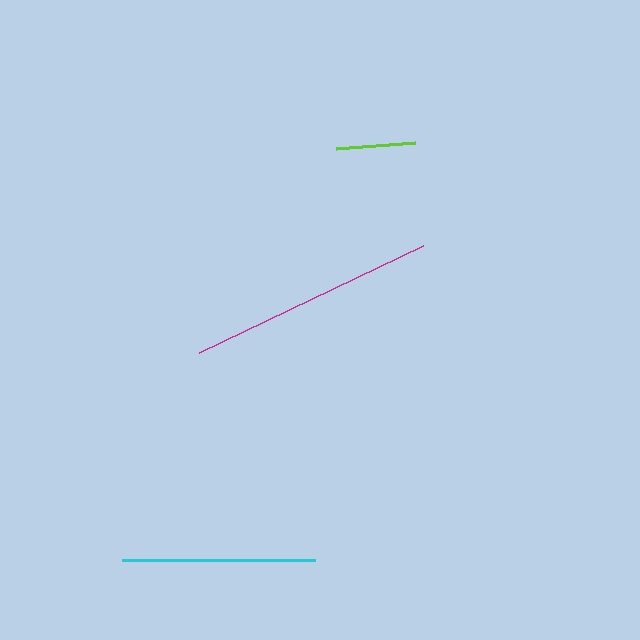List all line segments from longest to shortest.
From longest to shortest: magenta, cyan, lime.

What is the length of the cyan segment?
The cyan segment is approximately 193 pixels long.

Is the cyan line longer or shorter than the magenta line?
The magenta line is longer than the cyan line.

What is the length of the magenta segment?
The magenta segment is approximately 248 pixels long.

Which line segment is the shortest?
The lime line is the shortest at approximately 79 pixels.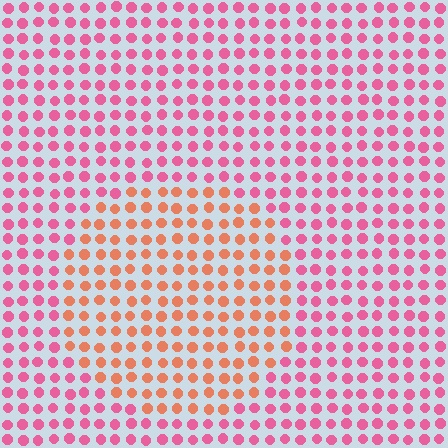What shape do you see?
I see a circle.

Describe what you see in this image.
The image is filled with small pink elements in a uniform arrangement. A circle-shaped region is visible where the elements are tinted to a slightly different hue, forming a subtle color boundary.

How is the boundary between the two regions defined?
The boundary is defined purely by a slight shift in hue (about 40 degrees). Spacing, size, and orientation are identical on both sides.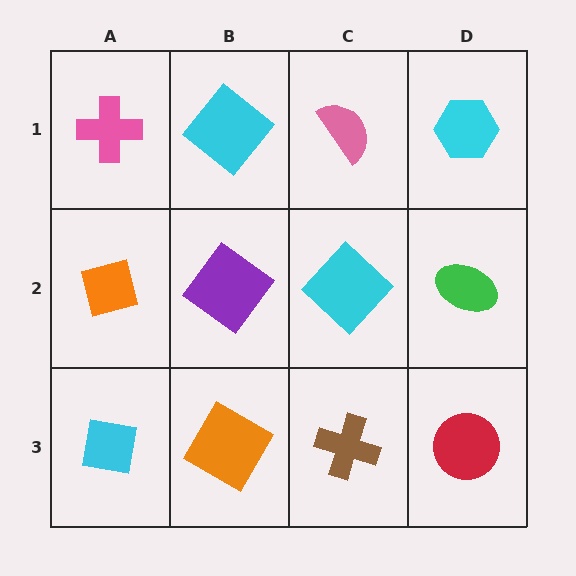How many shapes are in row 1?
4 shapes.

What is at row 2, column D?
A green ellipse.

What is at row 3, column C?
A brown cross.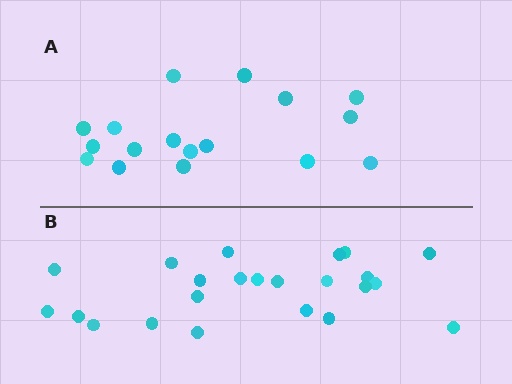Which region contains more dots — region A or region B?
Region B (the bottom region) has more dots.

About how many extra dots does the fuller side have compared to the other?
Region B has about 6 more dots than region A.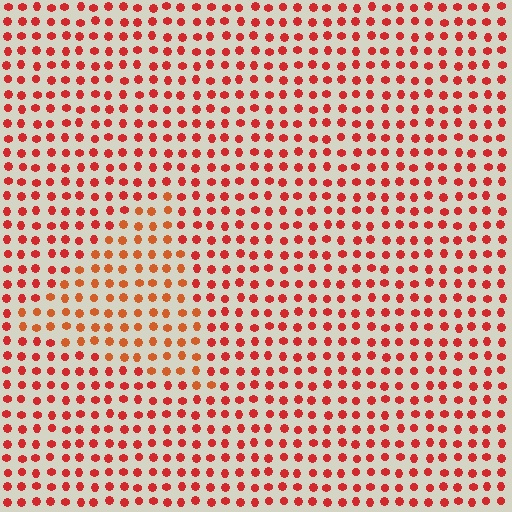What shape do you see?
I see a triangle.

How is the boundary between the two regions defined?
The boundary is defined purely by a slight shift in hue (about 21 degrees). Spacing, size, and orientation are identical on both sides.